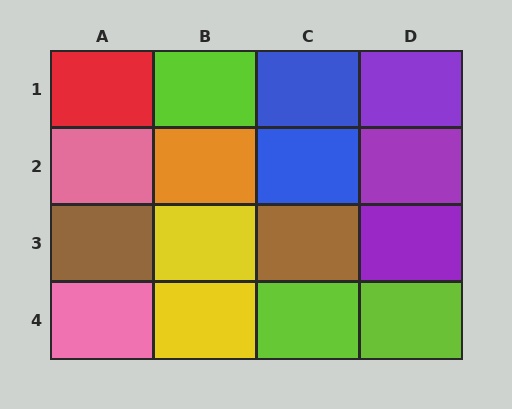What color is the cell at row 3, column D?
Purple.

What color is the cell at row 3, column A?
Brown.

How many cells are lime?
3 cells are lime.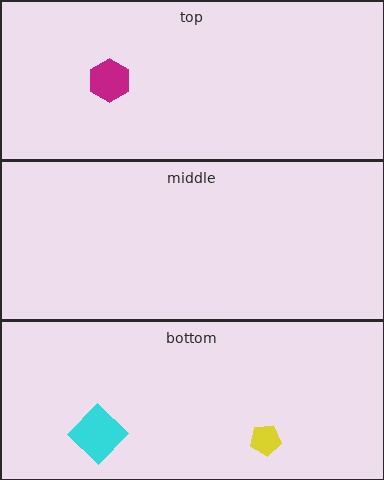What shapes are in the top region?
The magenta hexagon.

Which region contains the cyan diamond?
The bottom region.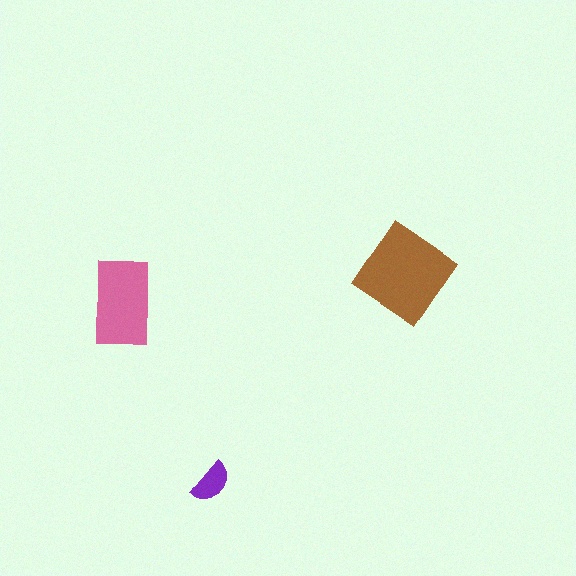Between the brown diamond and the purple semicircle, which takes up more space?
The brown diamond.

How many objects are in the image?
There are 3 objects in the image.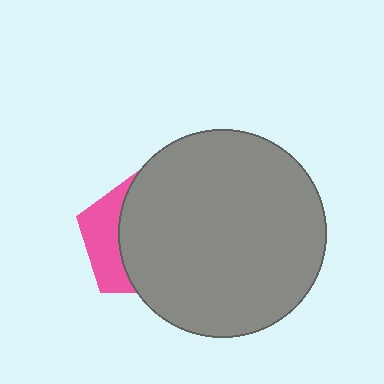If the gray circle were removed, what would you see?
You would see the complete pink pentagon.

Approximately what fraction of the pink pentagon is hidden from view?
Roughly 68% of the pink pentagon is hidden behind the gray circle.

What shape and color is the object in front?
The object in front is a gray circle.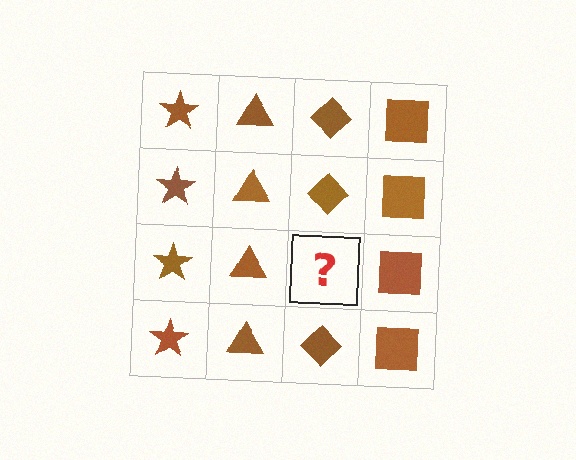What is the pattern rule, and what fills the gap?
The rule is that each column has a consistent shape. The gap should be filled with a brown diamond.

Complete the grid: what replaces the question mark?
The question mark should be replaced with a brown diamond.